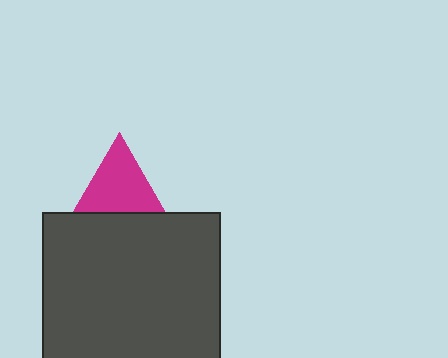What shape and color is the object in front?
The object in front is a dark gray square.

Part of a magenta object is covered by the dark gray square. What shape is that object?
It is a triangle.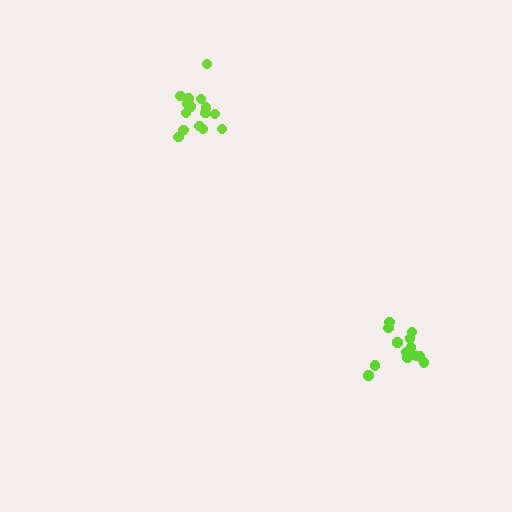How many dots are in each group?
Group 1: 14 dots, Group 2: 15 dots (29 total).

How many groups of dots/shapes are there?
There are 2 groups.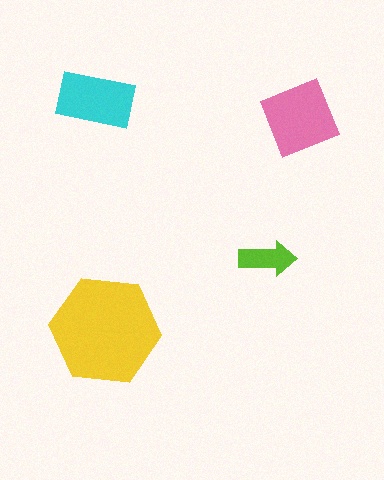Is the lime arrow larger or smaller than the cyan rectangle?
Smaller.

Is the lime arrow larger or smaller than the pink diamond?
Smaller.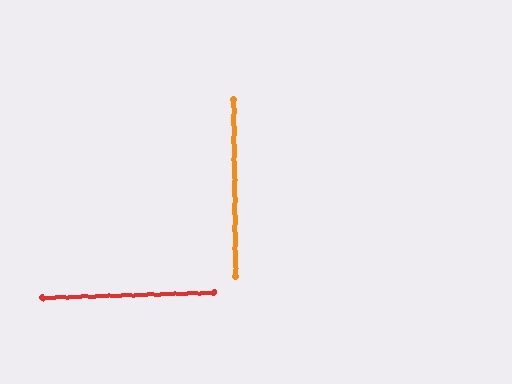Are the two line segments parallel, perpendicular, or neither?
Perpendicular — they meet at approximately 89°.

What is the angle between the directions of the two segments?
Approximately 89 degrees.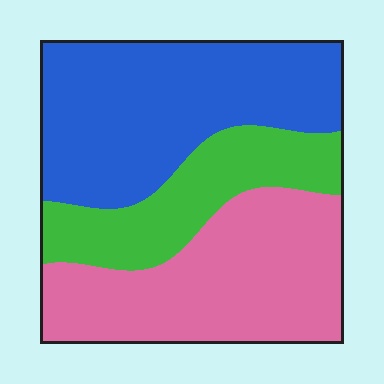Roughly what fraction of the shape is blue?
Blue covers 41% of the shape.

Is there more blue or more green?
Blue.